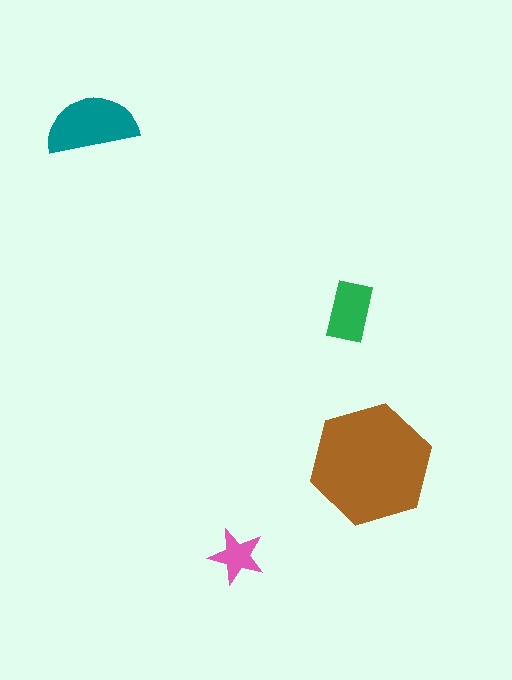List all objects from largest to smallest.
The brown hexagon, the teal semicircle, the green rectangle, the pink star.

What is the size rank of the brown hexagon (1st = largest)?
1st.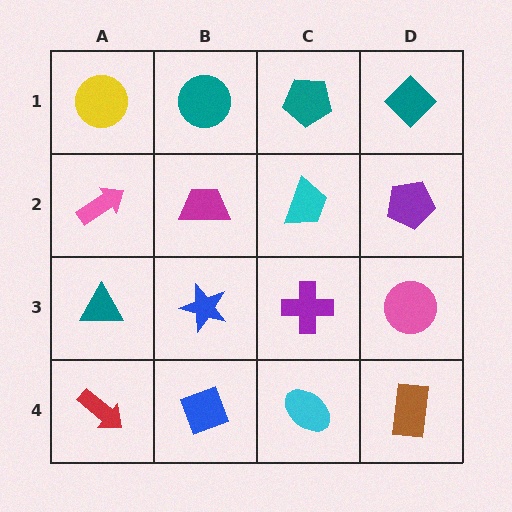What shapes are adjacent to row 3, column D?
A purple pentagon (row 2, column D), a brown rectangle (row 4, column D), a purple cross (row 3, column C).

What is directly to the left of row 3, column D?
A purple cross.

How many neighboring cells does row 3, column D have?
3.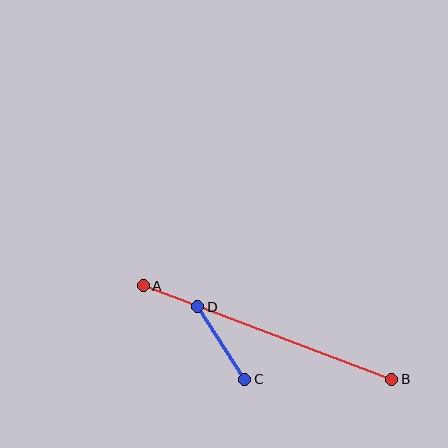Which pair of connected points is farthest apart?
Points A and B are farthest apart.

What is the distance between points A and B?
The distance is approximately 266 pixels.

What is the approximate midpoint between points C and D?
The midpoint is at approximately (221, 343) pixels.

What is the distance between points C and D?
The distance is approximately 87 pixels.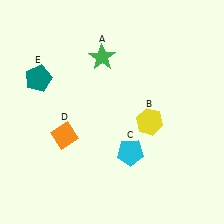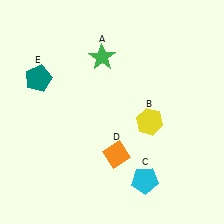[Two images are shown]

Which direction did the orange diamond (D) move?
The orange diamond (D) moved right.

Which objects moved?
The objects that moved are: the cyan pentagon (C), the orange diamond (D).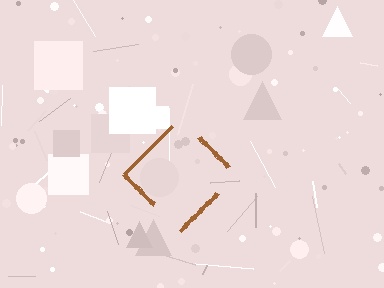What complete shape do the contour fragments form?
The contour fragments form a diamond.